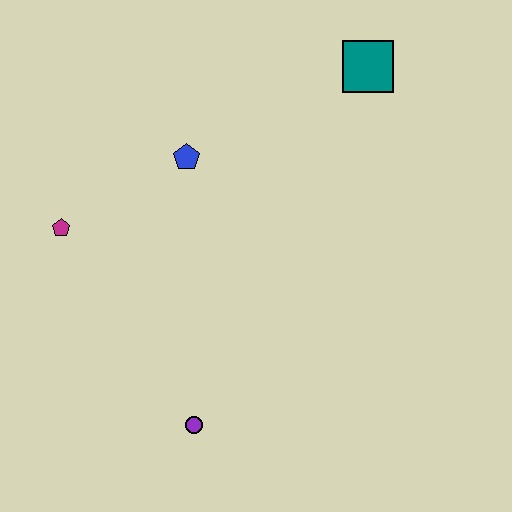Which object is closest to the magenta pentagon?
The blue pentagon is closest to the magenta pentagon.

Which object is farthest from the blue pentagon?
The purple circle is farthest from the blue pentagon.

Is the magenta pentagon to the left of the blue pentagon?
Yes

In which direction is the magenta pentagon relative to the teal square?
The magenta pentagon is to the left of the teal square.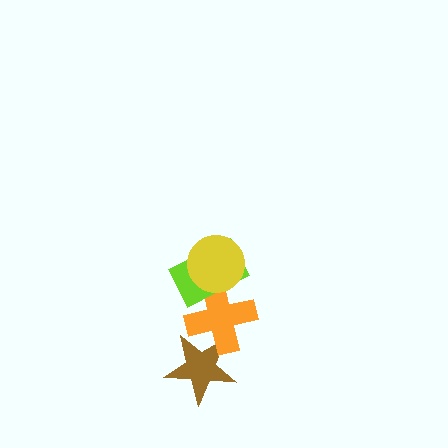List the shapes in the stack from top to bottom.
From top to bottom: the yellow circle, the lime rectangle, the orange cross, the brown star.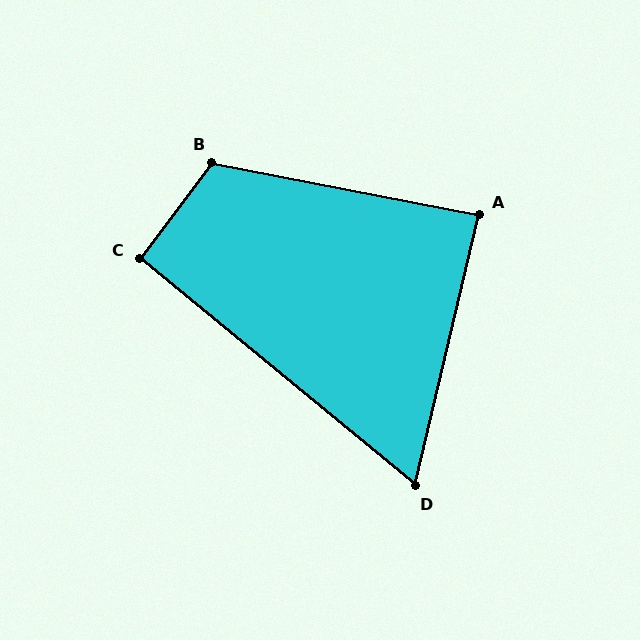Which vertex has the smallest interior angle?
D, at approximately 64 degrees.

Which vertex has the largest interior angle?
B, at approximately 116 degrees.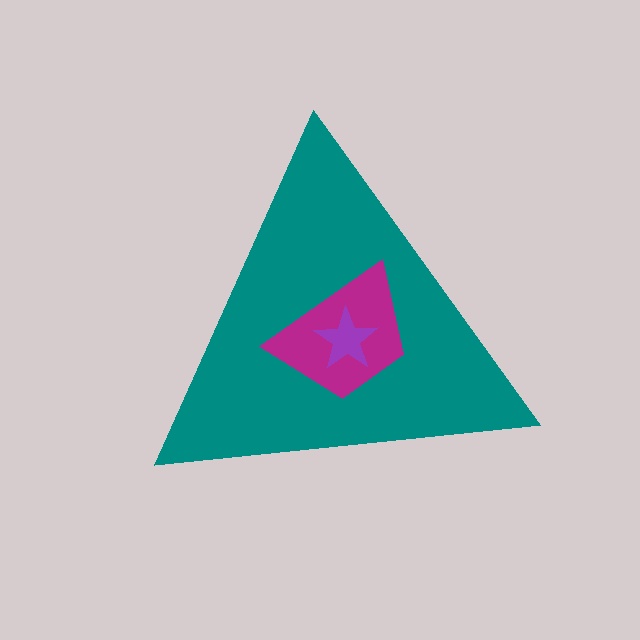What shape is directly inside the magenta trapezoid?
The purple star.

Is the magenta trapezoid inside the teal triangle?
Yes.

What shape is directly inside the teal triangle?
The magenta trapezoid.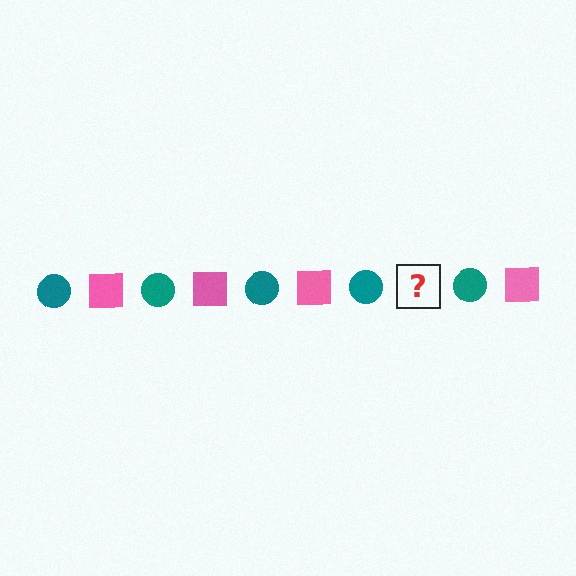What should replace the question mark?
The question mark should be replaced with a pink square.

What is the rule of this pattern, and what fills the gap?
The rule is that the pattern alternates between teal circle and pink square. The gap should be filled with a pink square.